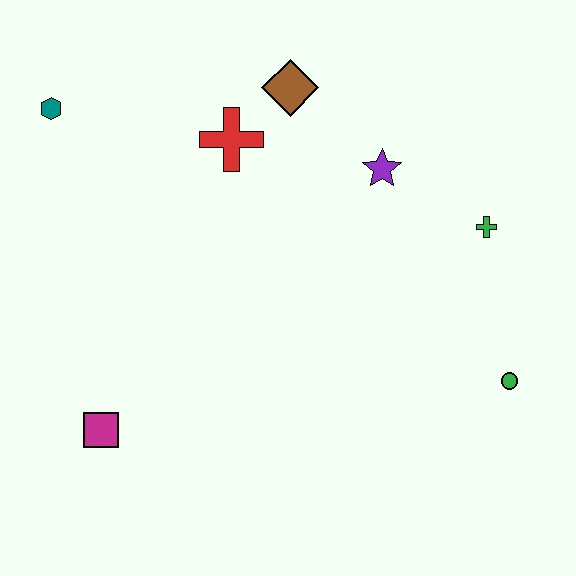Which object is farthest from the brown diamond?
The magenta square is farthest from the brown diamond.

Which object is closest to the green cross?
The purple star is closest to the green cross.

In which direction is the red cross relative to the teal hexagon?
The red cross is to the right of the teal hexagon.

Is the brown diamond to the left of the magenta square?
No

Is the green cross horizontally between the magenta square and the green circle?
Yes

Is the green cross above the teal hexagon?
No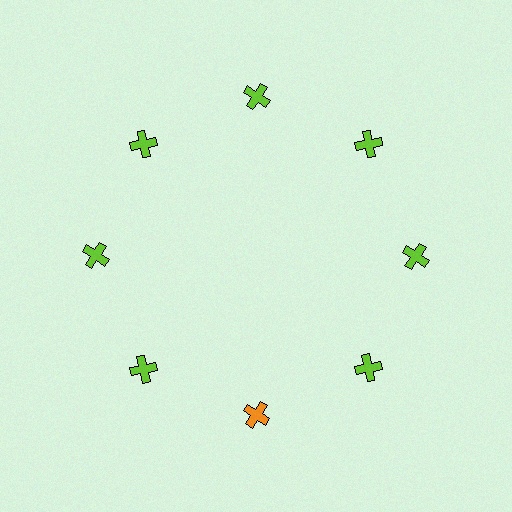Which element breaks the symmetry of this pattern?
The orange cross at roughly the 6 o'clock position breaks the symmetry. All other shapes are lime crosses.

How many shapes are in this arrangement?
There are 8 shapes arranged in a ring pattern.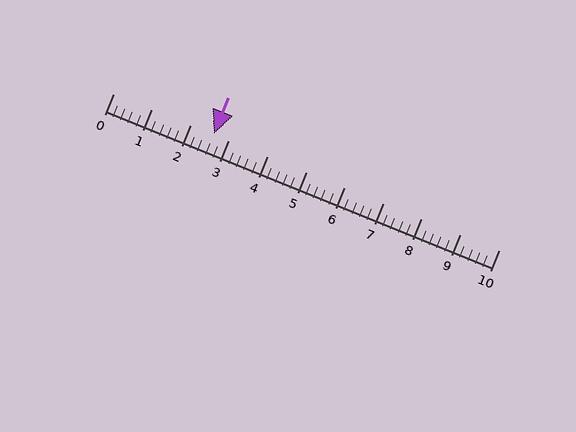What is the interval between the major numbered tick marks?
The major tick marks are spaced 1 units apart.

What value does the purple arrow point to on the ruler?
The purple arrow points to approximately 2.6.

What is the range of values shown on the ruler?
The ruler shows values from 0 to 10.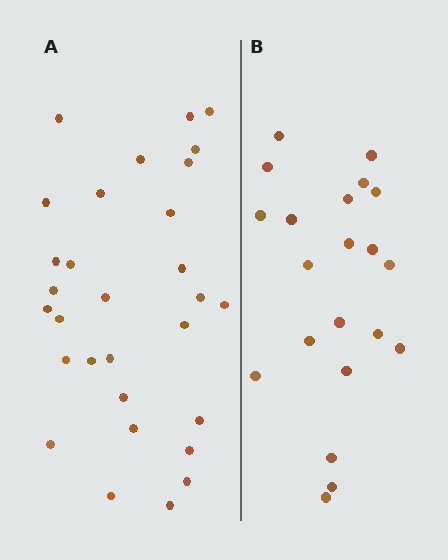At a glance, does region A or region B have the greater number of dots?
Region A (the left region) has more dots.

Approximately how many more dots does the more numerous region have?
Region A has roughly 8 or so more dots than region B.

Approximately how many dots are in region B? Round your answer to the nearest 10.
About 20 dots. (The exact count is 21, which rounds to 20.)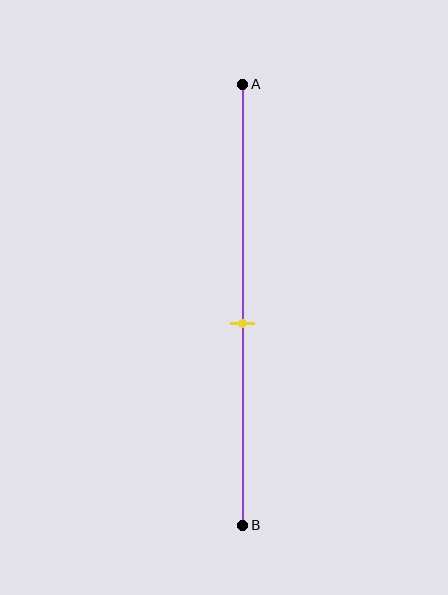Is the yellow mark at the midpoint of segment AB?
No, the mark is at about 55% from A, not at the 50% midpoint.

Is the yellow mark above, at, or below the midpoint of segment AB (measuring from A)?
The yellow mark is below the midpoint of segment AB.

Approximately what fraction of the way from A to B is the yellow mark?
The yellow mark is approximately 55% of the way from A to B.